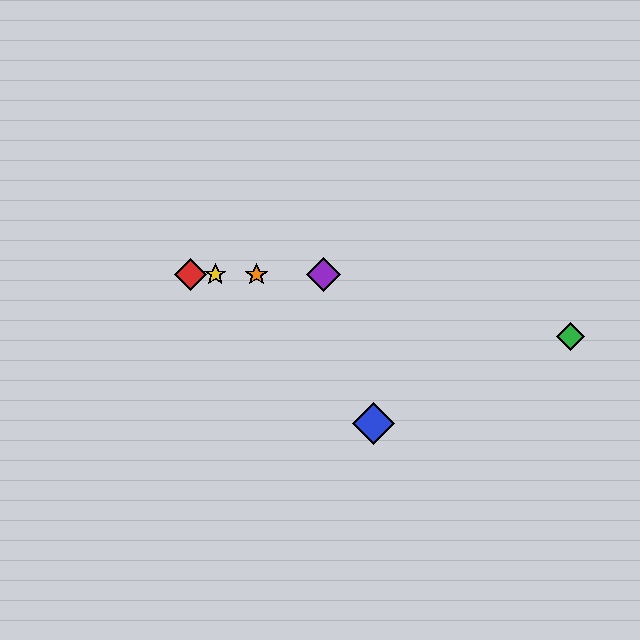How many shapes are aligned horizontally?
4 shapes (the red diamond, the yellow star, the purple diamond, the orange star) are aligned horizontally.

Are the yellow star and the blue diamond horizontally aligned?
No, the yellow star is at y≈274 and the blue diamond is at y≈424.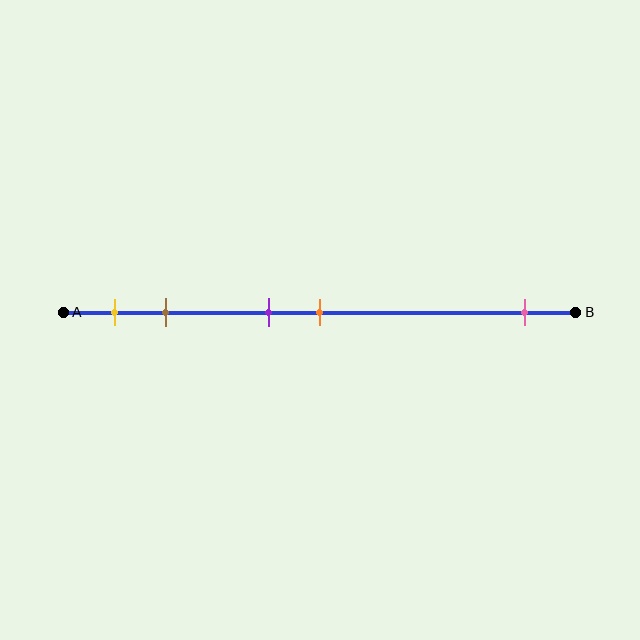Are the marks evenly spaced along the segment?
No, the marks are not evenly spaced.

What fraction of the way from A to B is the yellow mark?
The yellow mark is approximately 10% (0.1) of the way from A to B.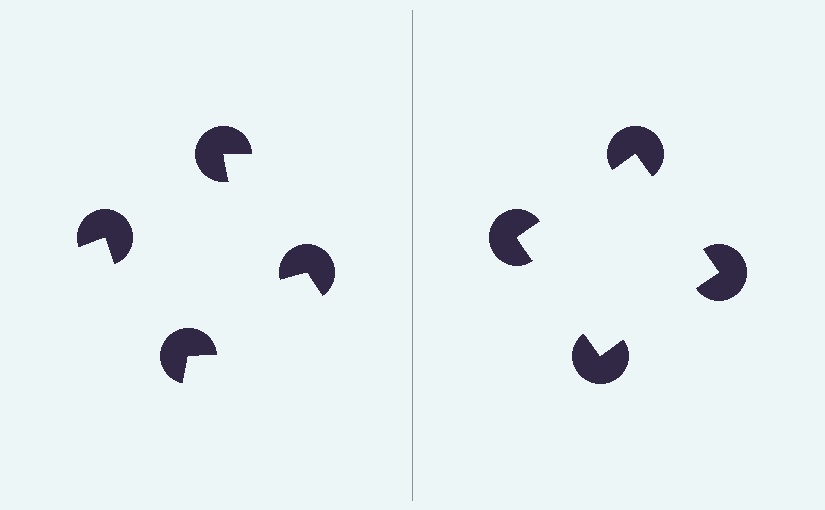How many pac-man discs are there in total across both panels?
8 — 4 on each side.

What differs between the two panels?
The pac-man discs are positioned identically on both sides; only the wedge orientations differ. On the right they align to a square; on the left they are misaligned.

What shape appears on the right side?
An illusory square.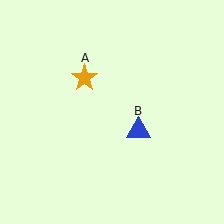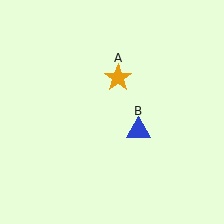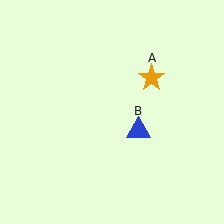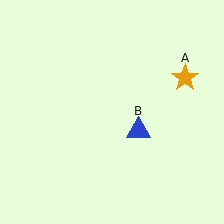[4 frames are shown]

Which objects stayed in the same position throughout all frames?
Blue triangle (object B) remained stationary.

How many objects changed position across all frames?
1 object changed position: orange star (object A).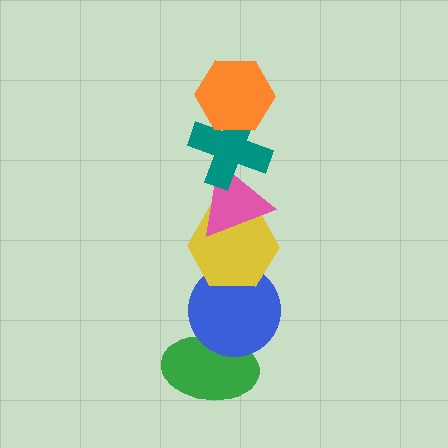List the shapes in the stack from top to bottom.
From top to bottom: the orange hexagon, the teal cross, the pink triangle, the yellow hexagon, the blue circle, the green ellipse.